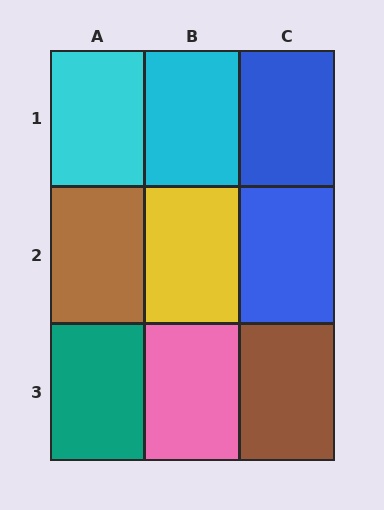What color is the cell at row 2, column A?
Brown.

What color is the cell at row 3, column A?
Teal.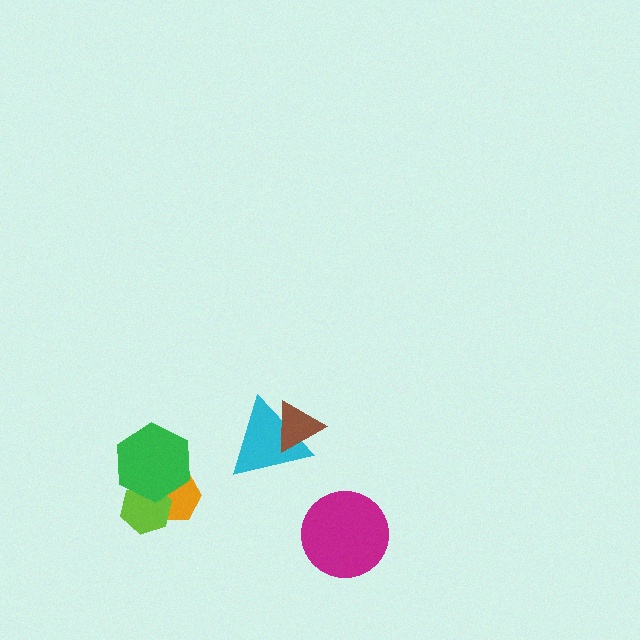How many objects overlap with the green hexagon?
2 objects overlap with the green hexagon.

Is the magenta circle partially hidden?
No, no other shape covers it.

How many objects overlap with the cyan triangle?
1 object overlaps with the cyan triangle.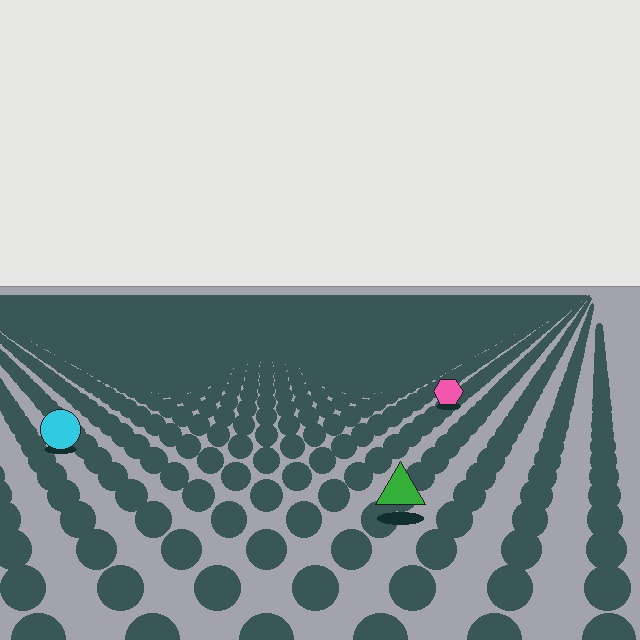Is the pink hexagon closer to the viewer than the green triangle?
No. The green triangle is closer — you can tell from the texture gradient: the ground texture is coarser near it.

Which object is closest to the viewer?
The green triangle is closest. The texture marks near it are larger and more spread out.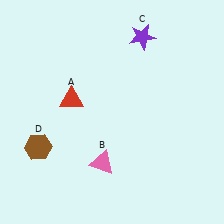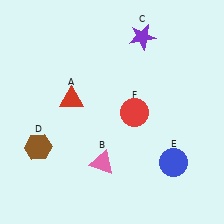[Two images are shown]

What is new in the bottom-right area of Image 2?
A blue circle (E) was added in the bottom-right area of Image 2.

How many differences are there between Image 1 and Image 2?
There are 2 differences between the two images.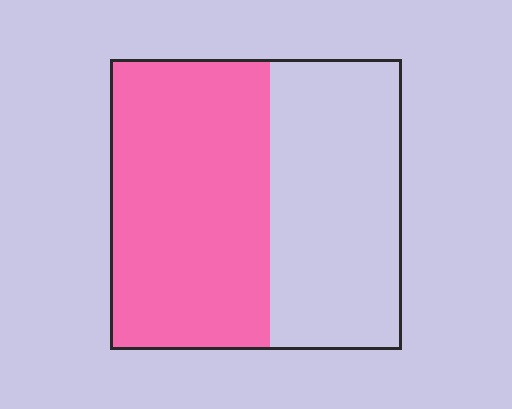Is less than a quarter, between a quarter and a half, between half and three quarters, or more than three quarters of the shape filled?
Between half and three quarters.